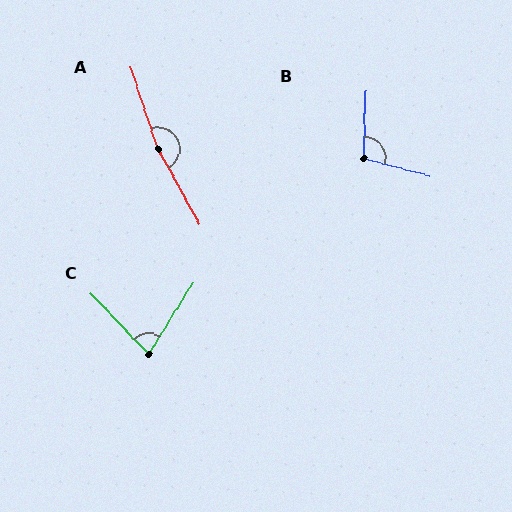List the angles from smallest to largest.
C (75°), B (103°), A (169°).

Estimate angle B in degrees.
Approximately 103 degrees.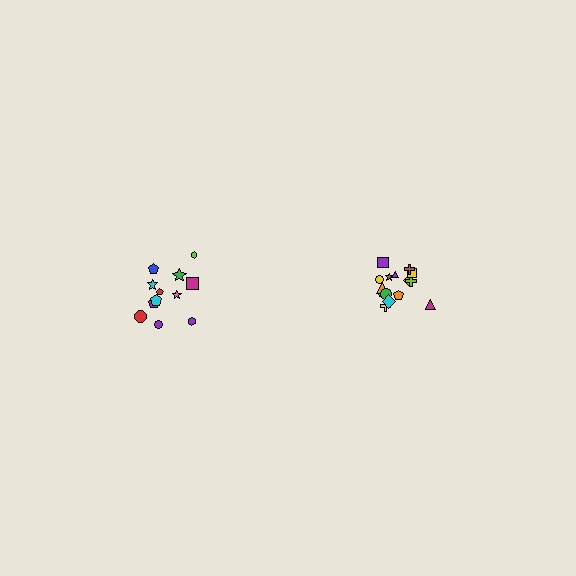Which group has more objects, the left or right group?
The right group.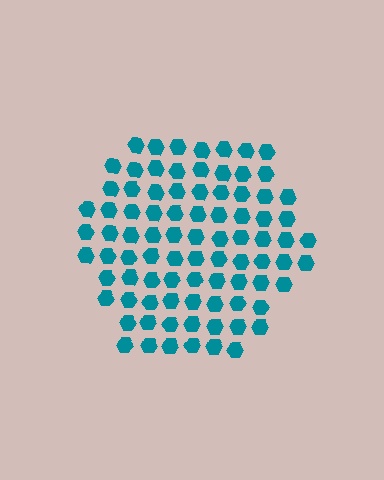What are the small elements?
The small elements are hexagons.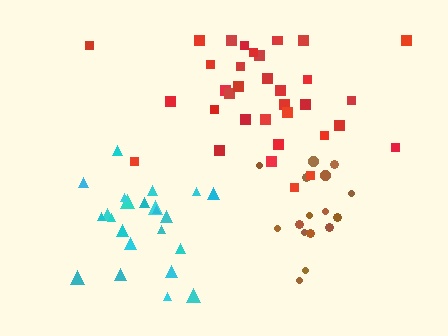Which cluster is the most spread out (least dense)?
Red.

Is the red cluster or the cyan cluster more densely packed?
Cyan.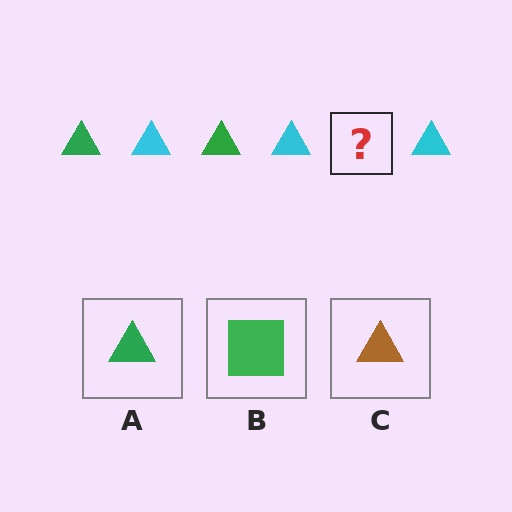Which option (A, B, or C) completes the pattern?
A.